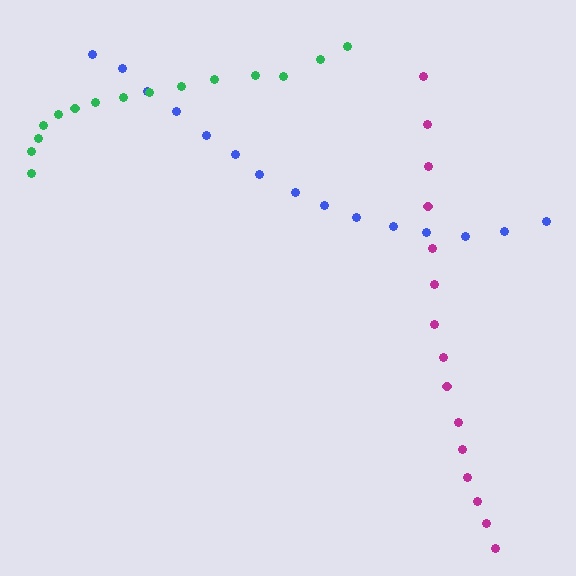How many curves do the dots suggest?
There are 3 distinct paths.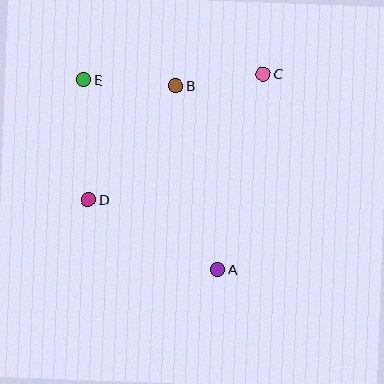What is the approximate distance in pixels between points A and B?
The distance between A and B is approximately 188 pixels.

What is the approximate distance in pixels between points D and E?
The distance between D and E is approximately 120 pixels.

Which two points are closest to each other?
Points B and C are closest to each other.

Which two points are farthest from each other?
Points A and E are farthest from each other.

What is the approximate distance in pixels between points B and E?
The distance between B and E is approximately 92 pixels.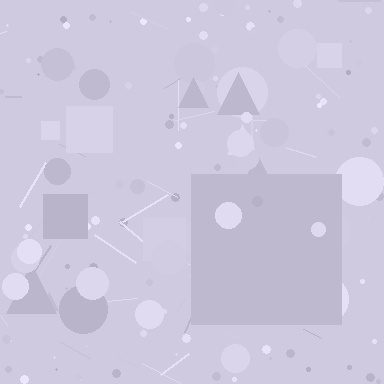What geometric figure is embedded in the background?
A square is embedded in the background.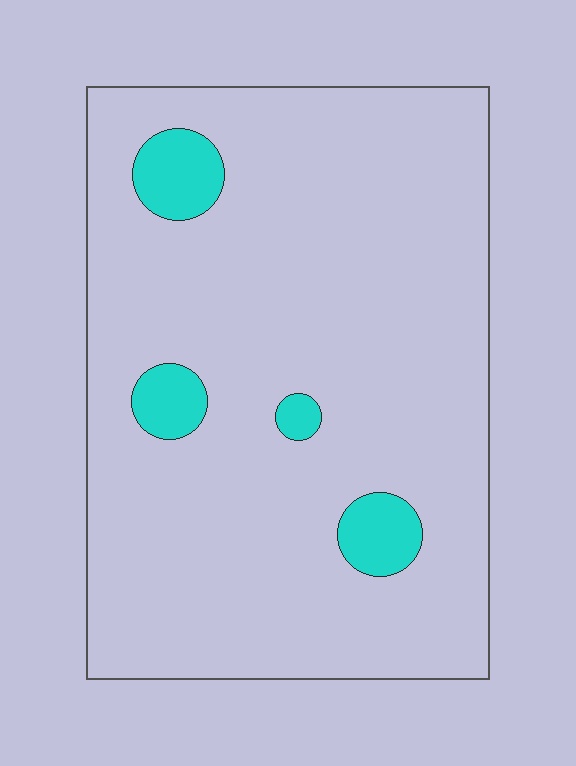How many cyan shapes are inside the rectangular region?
4.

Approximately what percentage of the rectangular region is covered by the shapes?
Approximately 10%.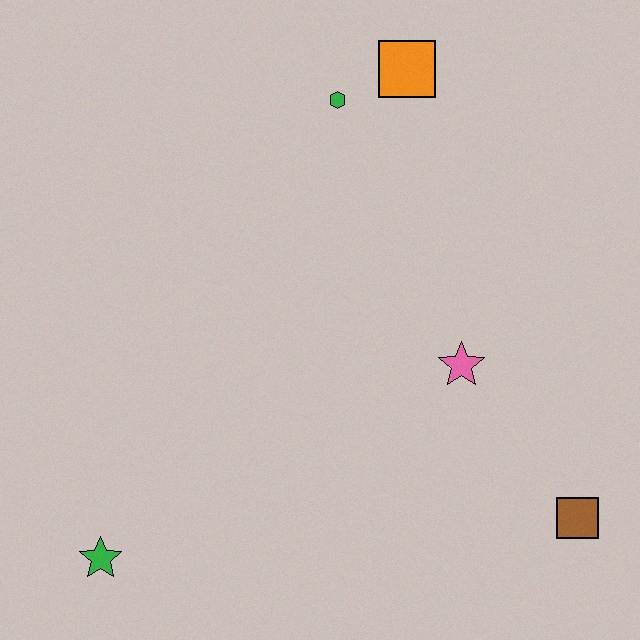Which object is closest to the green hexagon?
The orange square is closest to the green hexagon.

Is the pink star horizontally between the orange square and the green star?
No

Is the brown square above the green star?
Yes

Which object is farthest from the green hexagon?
The green star is farthest from the green hexagon.